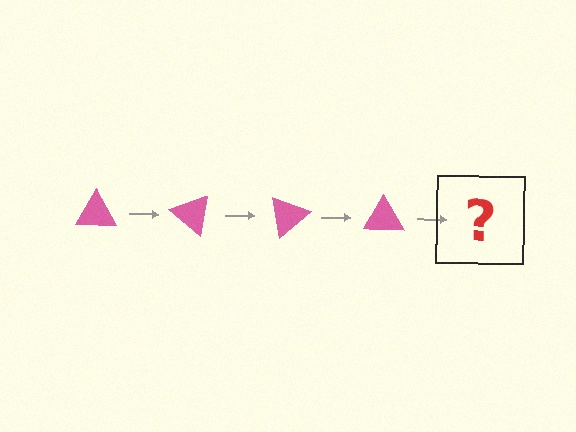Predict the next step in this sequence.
The next step is a pink triangle rotated 160 degrees.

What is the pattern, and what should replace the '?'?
The pattern is that the triangle rotates 40 degrees each step. The '?' should be a pink triangle rotated 160 degrees.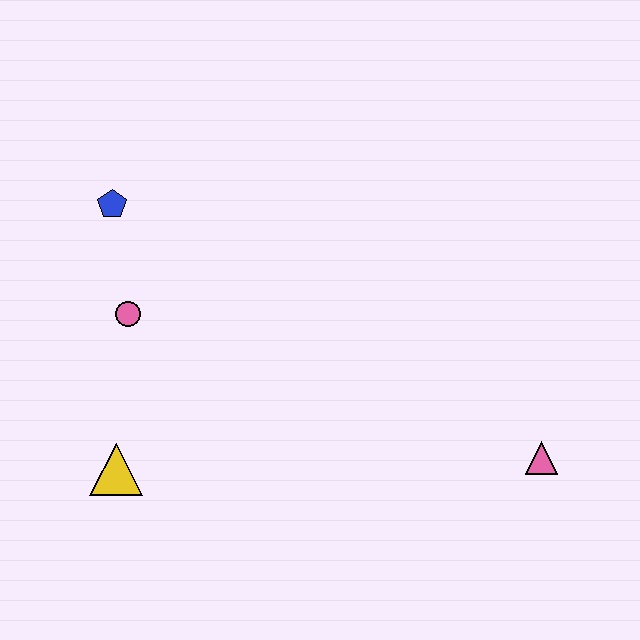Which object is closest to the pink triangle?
The yellow triangle is closest to the pink triangle.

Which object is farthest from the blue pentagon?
The pink triangle is farthest from the blue pentagon.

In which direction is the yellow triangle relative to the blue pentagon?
The yellow triangle is below the blue pentagon.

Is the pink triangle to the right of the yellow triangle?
Yes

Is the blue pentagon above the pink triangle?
Yes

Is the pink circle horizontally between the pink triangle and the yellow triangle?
Yes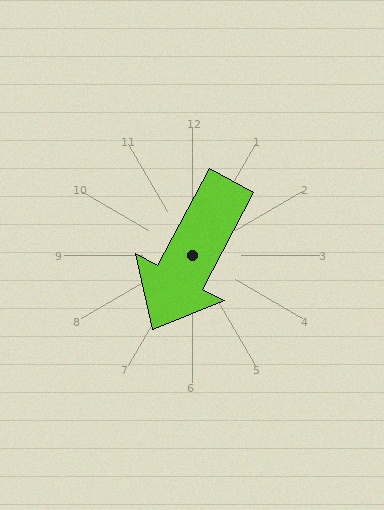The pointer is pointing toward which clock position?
Roughly 7 o'clock.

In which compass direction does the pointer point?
Southwest.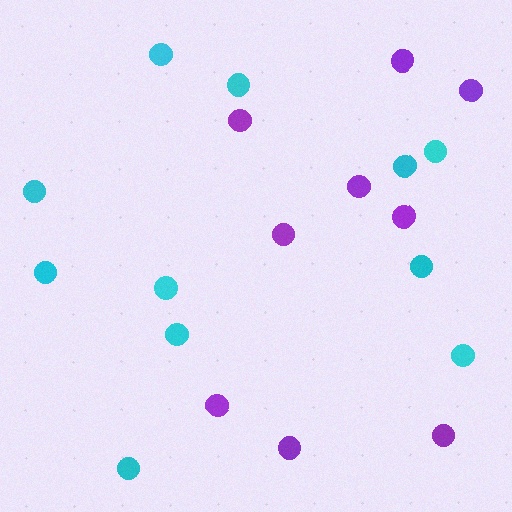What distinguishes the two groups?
There are 2 groups: one group of purple circles (9) and one group of cyan circles (11).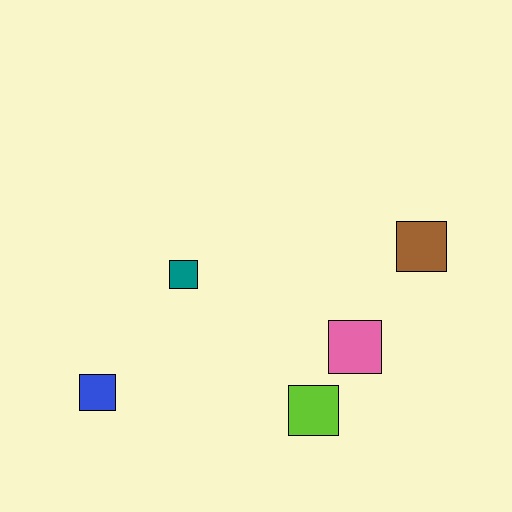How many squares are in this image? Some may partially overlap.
There are 5 squares.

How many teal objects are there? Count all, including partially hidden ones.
There is 1 teal object.